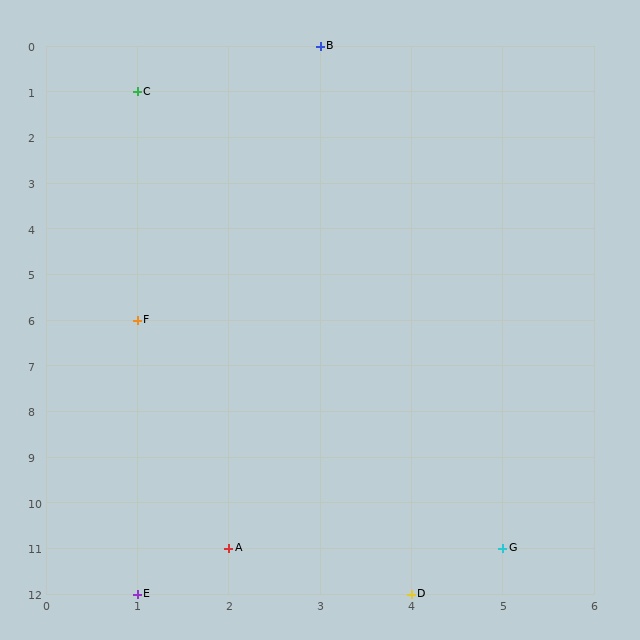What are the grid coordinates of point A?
Point A is at grid coordinates (2, 11).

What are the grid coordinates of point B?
Point B is at grid coordinates (3, 0).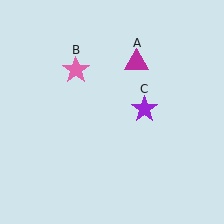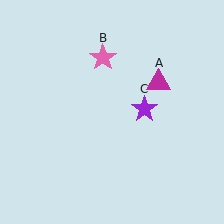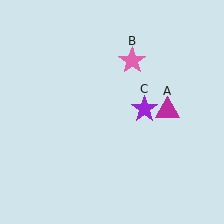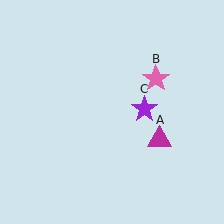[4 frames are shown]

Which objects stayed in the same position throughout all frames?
Purple star (object C) remained stationary.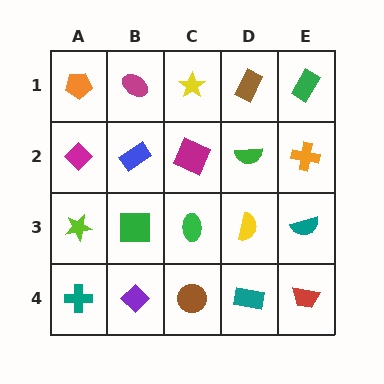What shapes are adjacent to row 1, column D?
A green semicircle (row 2, column D), a yellow star (row 1, column C), a green rectangle (row 1, column E).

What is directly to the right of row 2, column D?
An orange cross.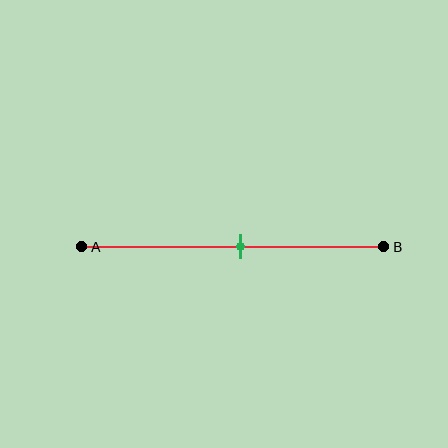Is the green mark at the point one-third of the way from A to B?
No, the mark is at about 55% from A, not at the 33% one-third point.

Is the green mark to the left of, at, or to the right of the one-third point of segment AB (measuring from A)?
The green mark is to the right of the one-third point of segment AB.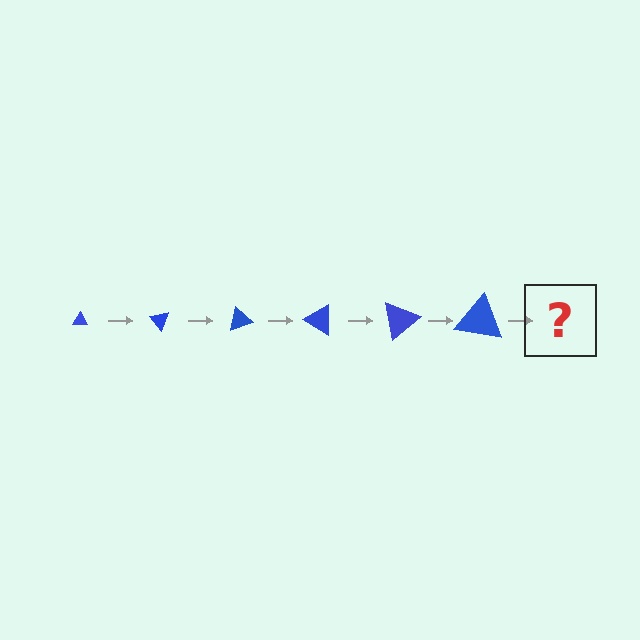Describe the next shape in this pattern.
It should be a triangle, larger than the previous one and rotated 300 degrees from the start.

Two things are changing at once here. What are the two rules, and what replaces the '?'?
The two rules are that the triangle grows larger each step and it rotates 50 degrees each step. The '?' should be a triangle, larger than the previous one and rotated 300 degrees from the start.